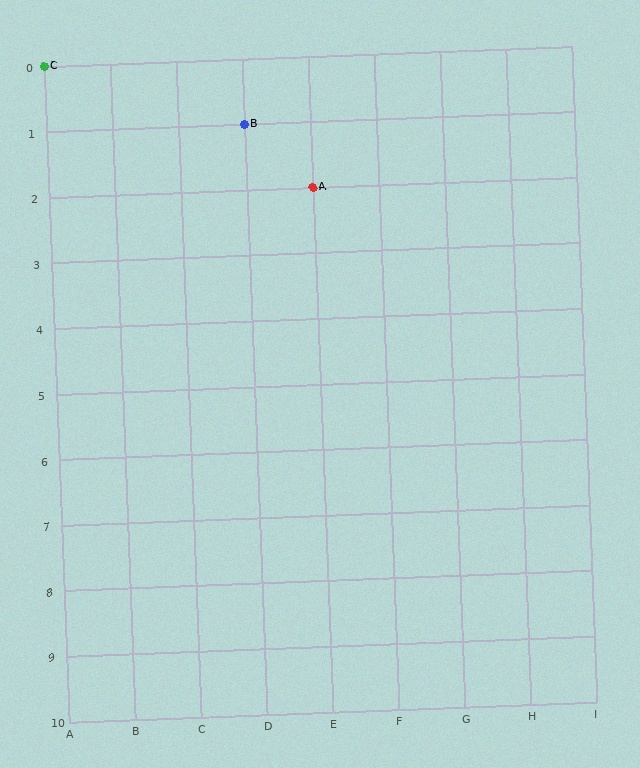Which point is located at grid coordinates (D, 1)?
Point B is at (D, 1).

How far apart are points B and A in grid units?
Points B and A are 1 column and 1 row apart (about 1.4 grid units diagonally).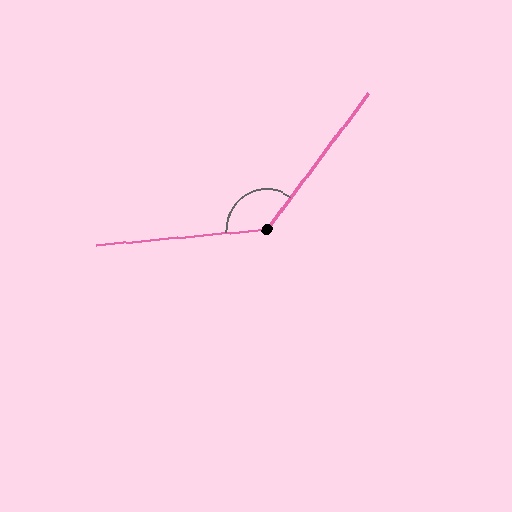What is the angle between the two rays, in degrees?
Approximately 132 degrees.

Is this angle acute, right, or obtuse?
It is obtuse.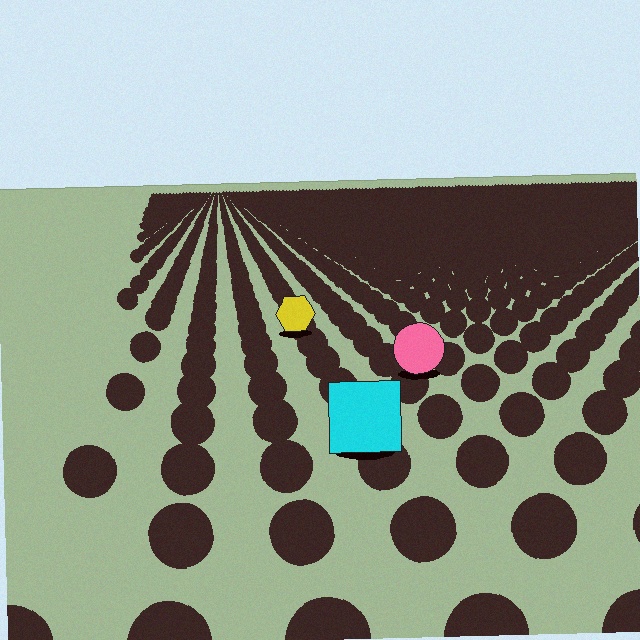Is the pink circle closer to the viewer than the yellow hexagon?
Yes. The pink circle is closer — you can tell from the texture gradient: the ground texture is coarser near it.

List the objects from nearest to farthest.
From nearest to farthest: the cyan square, the pink circle, the yellow hexagon.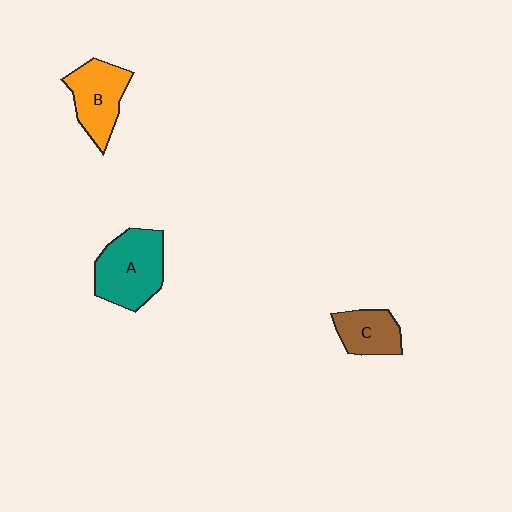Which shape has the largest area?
Shape A (teal).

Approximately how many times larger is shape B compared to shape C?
Approximately 1.4 times.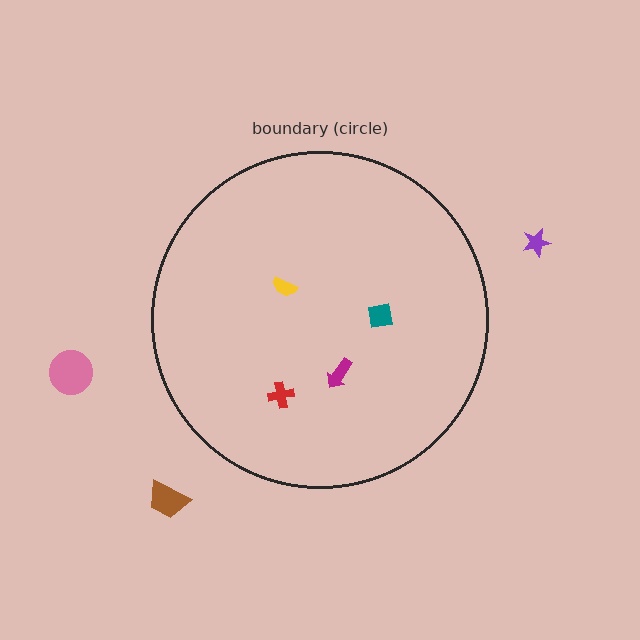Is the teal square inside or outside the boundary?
Inside.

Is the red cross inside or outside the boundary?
Inside.